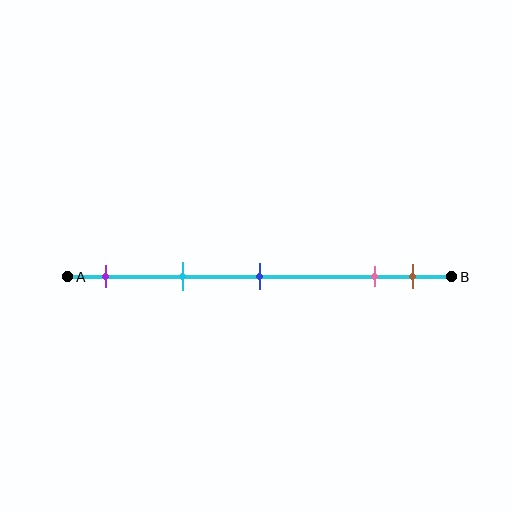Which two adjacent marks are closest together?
The pink and brown marks are the closest adjacent pair.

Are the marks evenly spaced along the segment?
No, the marks are not evenly spaced.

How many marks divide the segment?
There are 5 marks dividing the segment.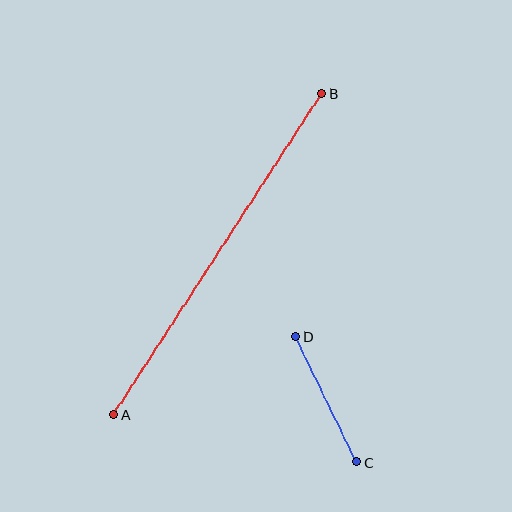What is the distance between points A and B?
The distance is approximately 383 pixels.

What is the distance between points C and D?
The distance is approximately 139 pixels.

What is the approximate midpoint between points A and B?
The midpoint is at approximately (218, 254) pixels.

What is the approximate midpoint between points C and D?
The midpoint is at approximately (326, 399) pixels.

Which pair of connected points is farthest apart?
Points A and B are farthest apart.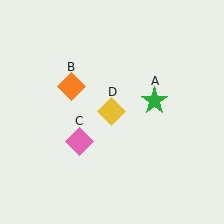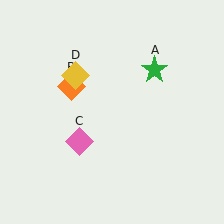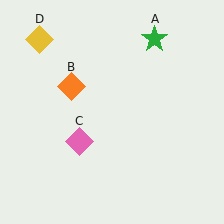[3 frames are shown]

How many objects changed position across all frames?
2 objects changed position: green star (object A), yellow diamond (object D).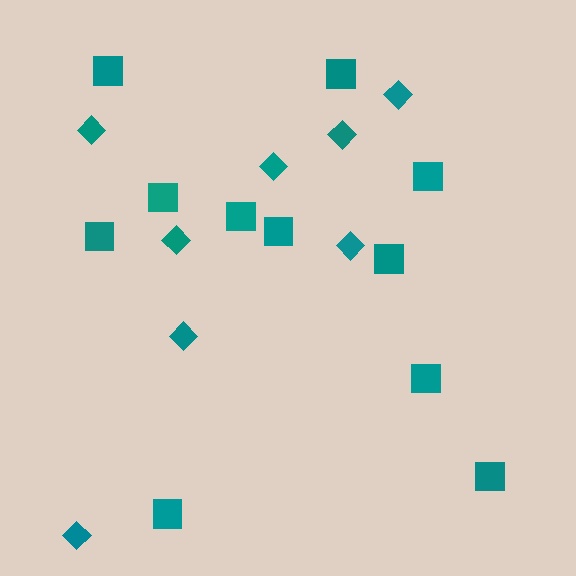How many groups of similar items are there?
There are 2 groups: one group of diamonds (8) and one group of squares (11).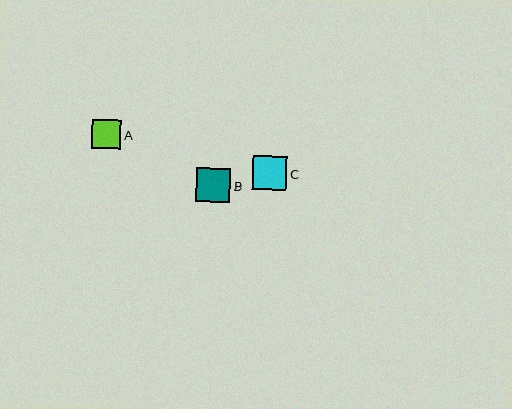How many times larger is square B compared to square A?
Square B is approximately 1.2 times the size of square A.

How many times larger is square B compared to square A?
Square B is approximately 1.2 times the size of square A.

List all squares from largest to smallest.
From largest to smallest: C, B, A.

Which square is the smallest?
Square A is the smallest with a size of approximately 29 pixels.